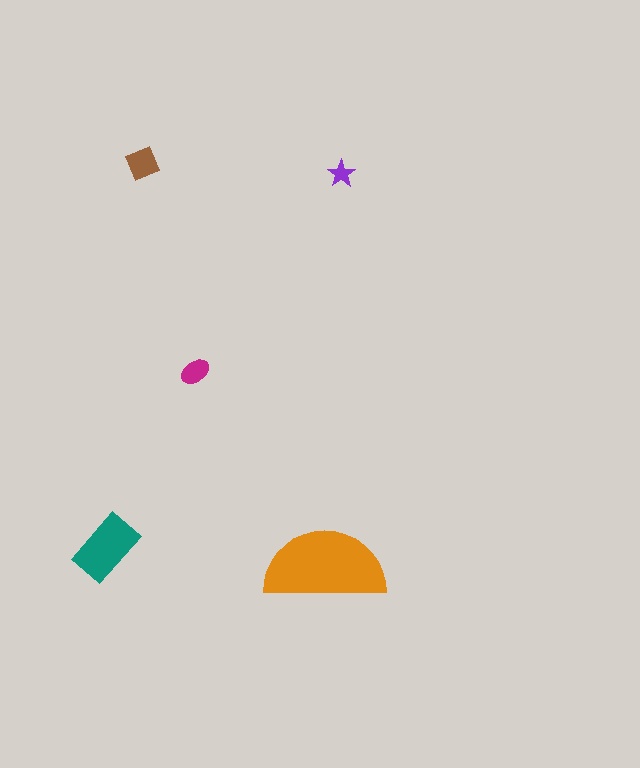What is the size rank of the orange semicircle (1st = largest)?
1st.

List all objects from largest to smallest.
The orange semicircle, the teal rectangle, the brown square, the magenta ellipse, the purple star.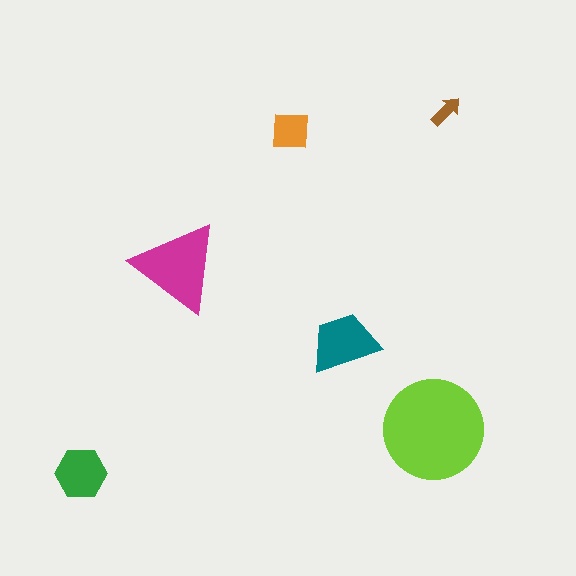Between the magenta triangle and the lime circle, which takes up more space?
The lime circle.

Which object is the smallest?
The brown arrow.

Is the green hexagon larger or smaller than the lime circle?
Smaller.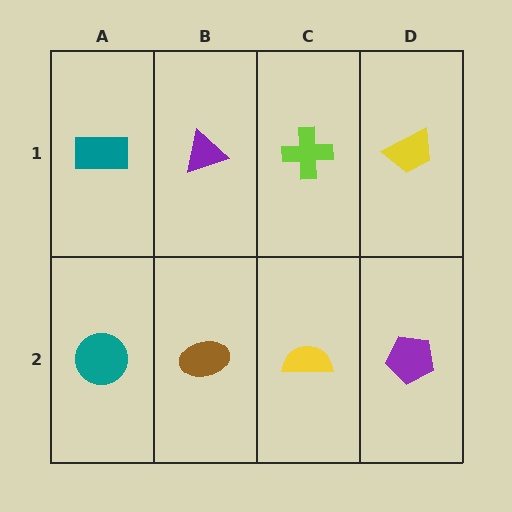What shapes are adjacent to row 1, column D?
A purple pentagon (row 2, column D), a lime cross (row 1, column C).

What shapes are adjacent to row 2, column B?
A purple triangle (row 1, column B), a teal circle (row 2, column A), a yellow semicircle (row 2, column C).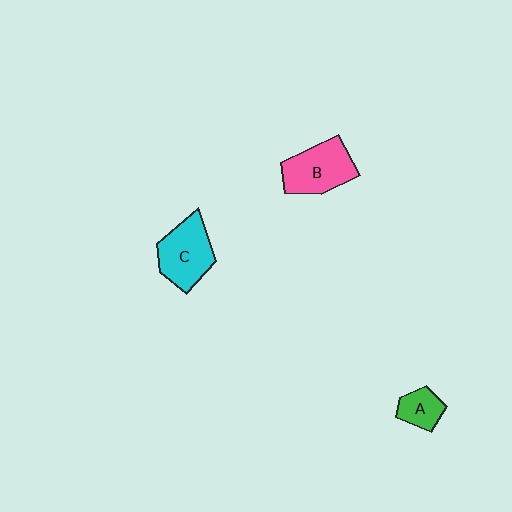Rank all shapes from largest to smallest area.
From largest to smallest: B (pink), C (cyan), A (green).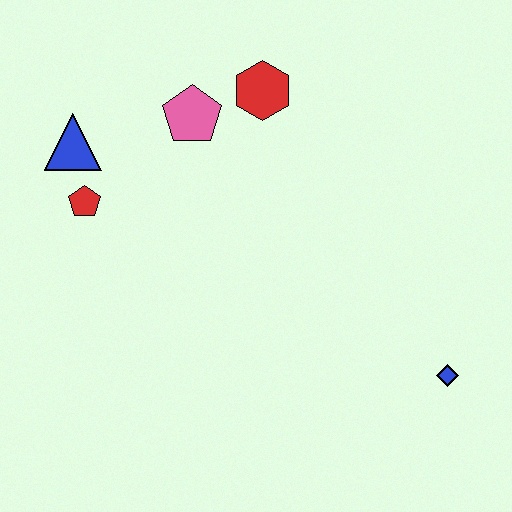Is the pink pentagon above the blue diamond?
Yes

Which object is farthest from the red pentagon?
The blue diamond is farthest from the red pentagon.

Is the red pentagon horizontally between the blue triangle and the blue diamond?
Yes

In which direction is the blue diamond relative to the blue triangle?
The blue diamond is to the right of the blue triangle.